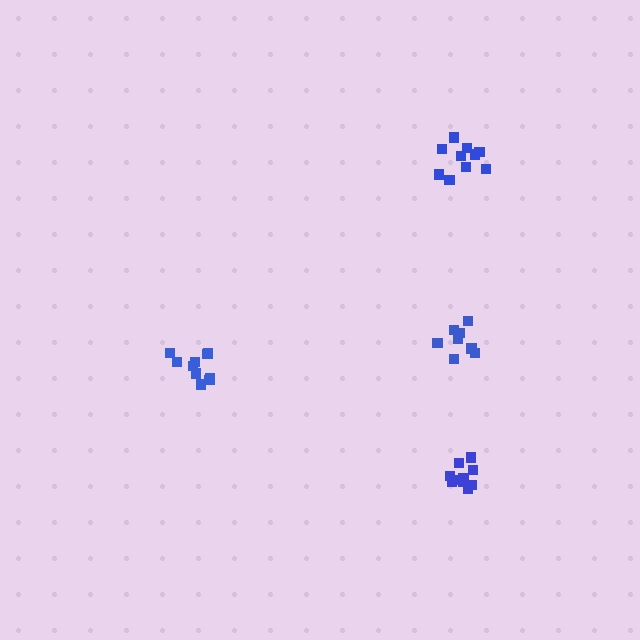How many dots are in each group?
Group 1: 10 dots, Group 2: 11 dots, Group 3: 10 dots, Group 4: 8 dots (39 total).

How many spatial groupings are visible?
There are 4 spatial groupings.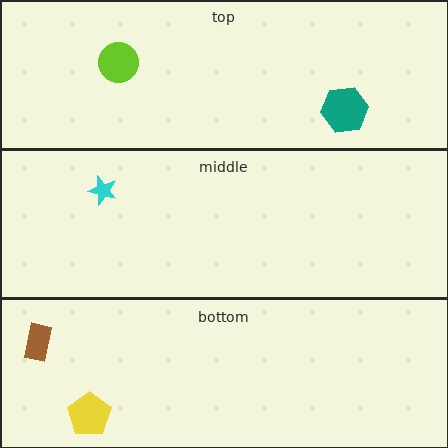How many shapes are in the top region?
2.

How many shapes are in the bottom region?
2.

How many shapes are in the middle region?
1.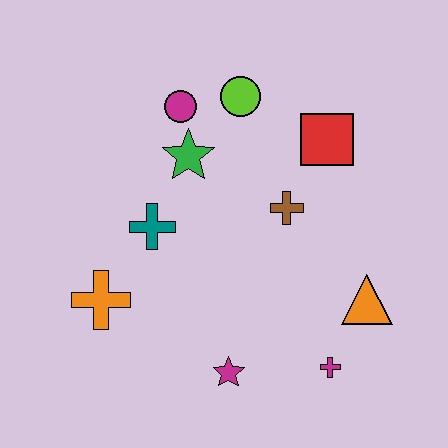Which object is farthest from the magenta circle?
The magenta cross is farthest from the magenta circle.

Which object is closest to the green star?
The magenta circle is closest to the green star.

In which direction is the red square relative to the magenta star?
The red square is above the magenta star.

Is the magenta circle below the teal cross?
No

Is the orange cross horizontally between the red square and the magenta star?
No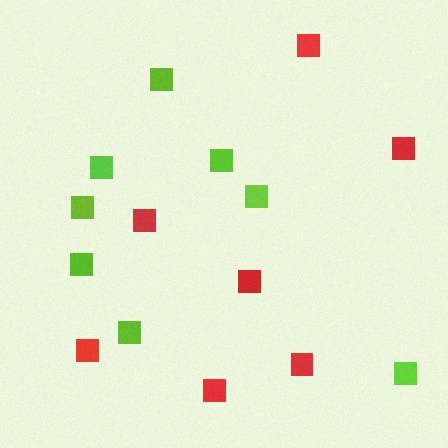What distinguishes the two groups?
There are 2 groups: one group of red squares (7) and one group of lime squares (8).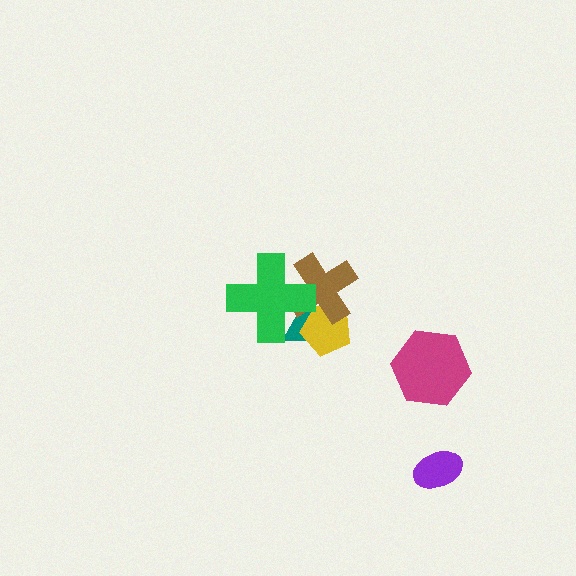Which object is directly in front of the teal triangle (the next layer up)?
The yellow pentagon is directly in front of the teal triangle.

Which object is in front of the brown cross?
The green cross is in front of the brown cross.